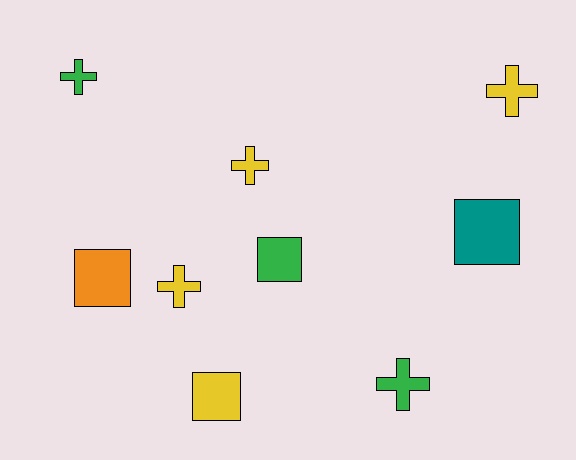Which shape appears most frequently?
Cross, with 5 objects.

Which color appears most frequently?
Yellow, with 4 objects.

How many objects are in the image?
There are 9 objects.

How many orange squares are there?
There is 1 orange square.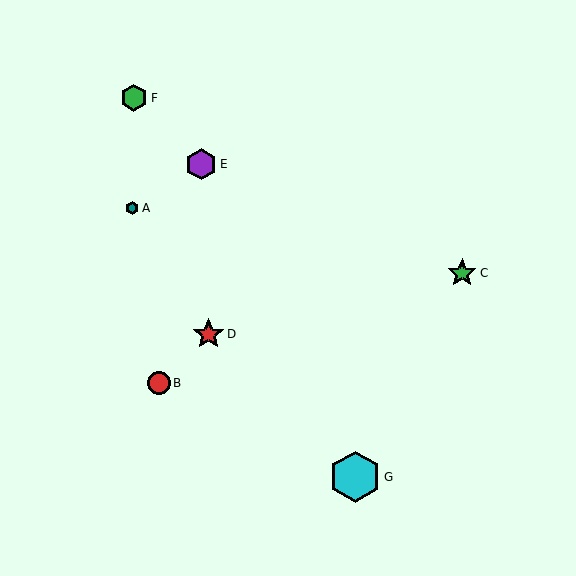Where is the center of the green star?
The center of the green star is at (462, 273).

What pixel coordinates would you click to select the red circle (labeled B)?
Click at (159, 383) to select the red circle B.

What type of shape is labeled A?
Shape A is a teal hexagon.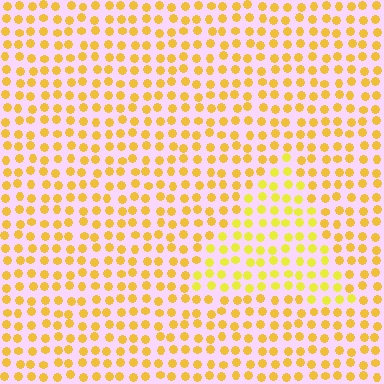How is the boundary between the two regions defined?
The boundary is defined purely by a slight shift in hue (about 18 degrees). Spacing, size, and orientation are identical on both sides.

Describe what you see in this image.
The image is filled with small yellow elements in a uniform arrangement. A triangle-shaped region is visible where the elements are tinted to a slightly different hue, forming a subtle color boundary.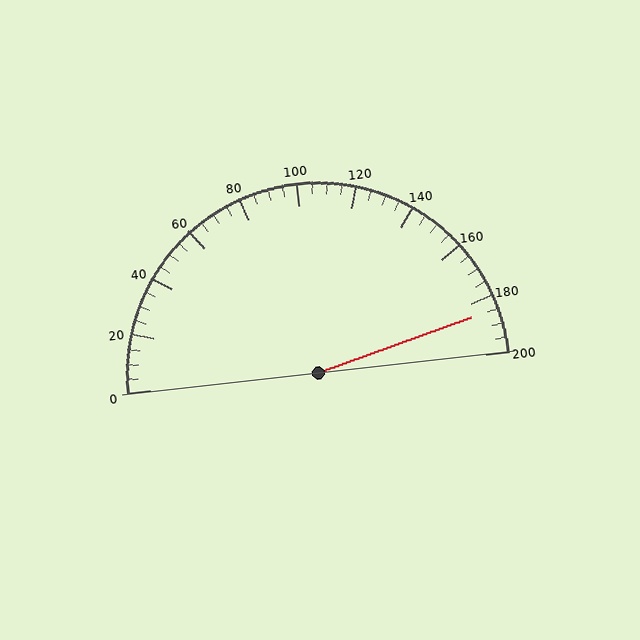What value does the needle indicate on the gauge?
The needle indicates approximately 185.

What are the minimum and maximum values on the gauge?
The gauge ranges from 0 to 200.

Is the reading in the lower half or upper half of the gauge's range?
The reading is in the upper half of the range (0 to 200).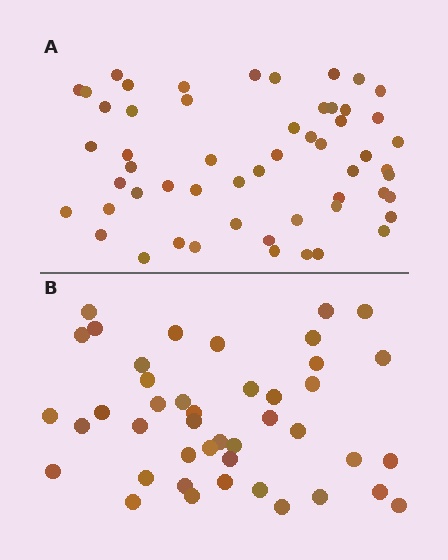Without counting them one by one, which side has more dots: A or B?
Region A (the top region) has more dots.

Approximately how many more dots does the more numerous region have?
Region A has roughly 12 or so more dots than region B.